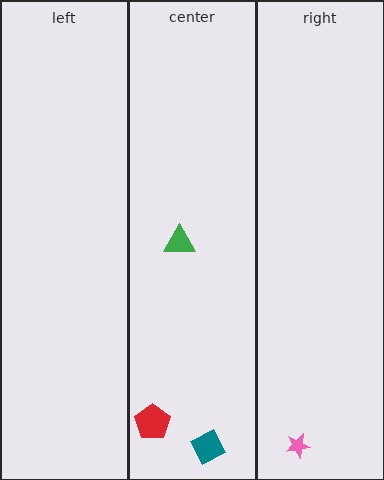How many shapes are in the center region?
3.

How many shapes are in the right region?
1.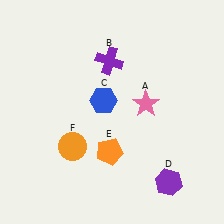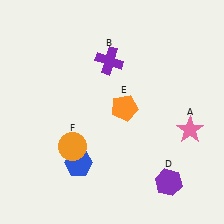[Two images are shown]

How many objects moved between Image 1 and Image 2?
3 objects moved between the two images.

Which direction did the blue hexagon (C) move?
The blue hexagon (C) moved down.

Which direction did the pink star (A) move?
The pink star (A) moved right.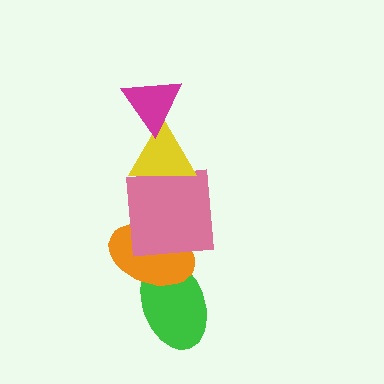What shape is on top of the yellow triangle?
The magenta triangle is on top of the yellow triangle.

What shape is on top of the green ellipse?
The orange ellipse is on top of the green ellipse.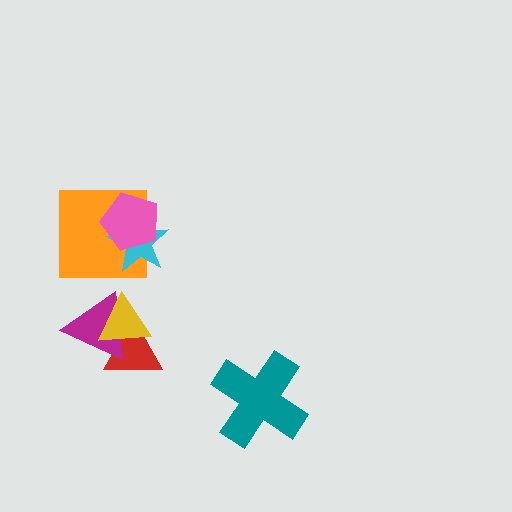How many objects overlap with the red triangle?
2 objects overlap with the red triangle.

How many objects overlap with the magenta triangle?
2 objects overlap with the magenta triangle.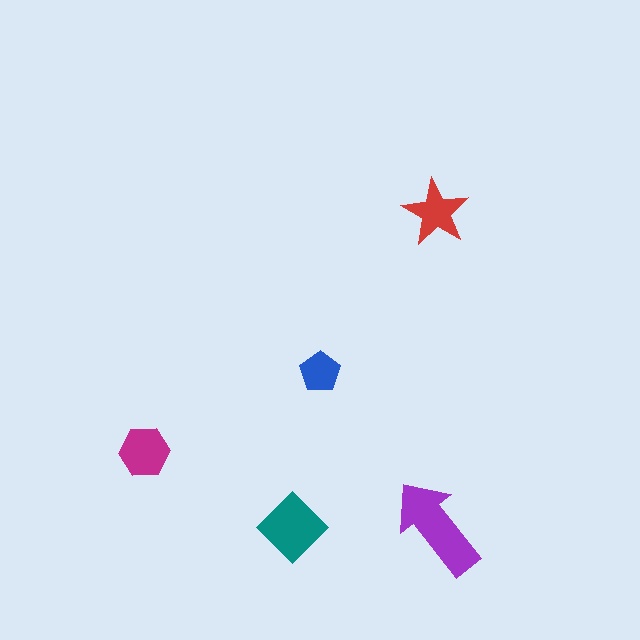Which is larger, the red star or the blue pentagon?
The red star.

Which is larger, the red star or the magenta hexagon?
The magenta hexagon.